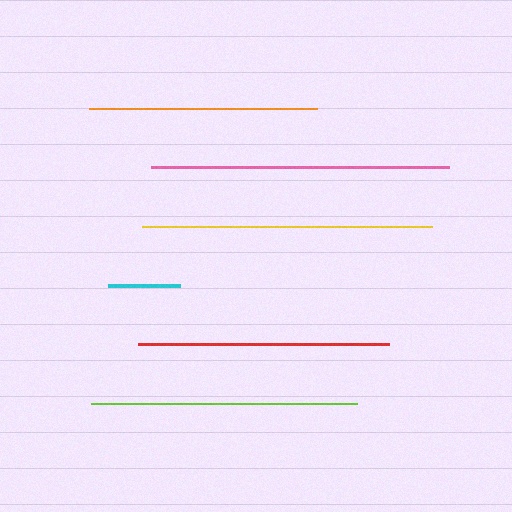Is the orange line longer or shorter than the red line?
The red line is longer than the orange line.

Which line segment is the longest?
The pink line is the longest at approximately 298 pixels.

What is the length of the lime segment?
The lime segment is approximately 267 pixels long.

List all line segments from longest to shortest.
From longest to shortest: pink, yellow, lime, red, orange, cyan.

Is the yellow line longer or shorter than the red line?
The yellow line is longer than the red line.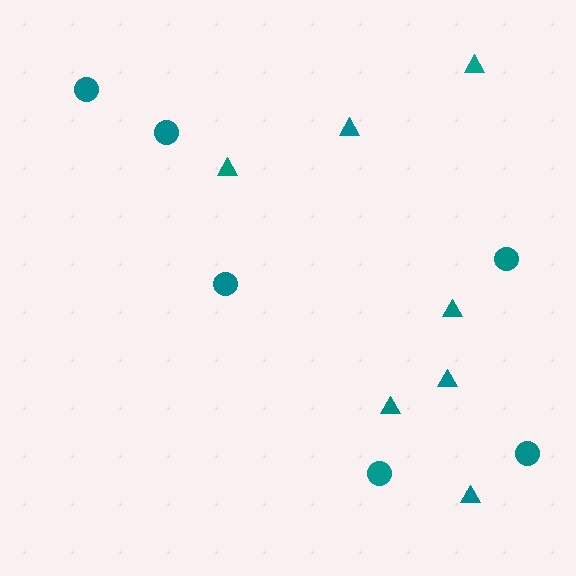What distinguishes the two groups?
There are 2 groups: one group of triangles (7) and one group of circles (6).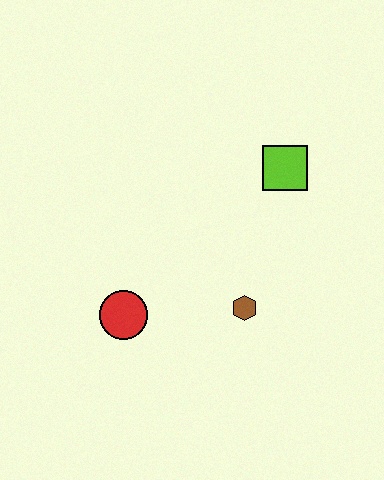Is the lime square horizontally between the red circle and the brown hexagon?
No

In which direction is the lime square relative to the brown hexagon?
The lime square is above the brown hexagon.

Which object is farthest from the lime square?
The red circle is farthest from the lime square.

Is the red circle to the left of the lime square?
Yes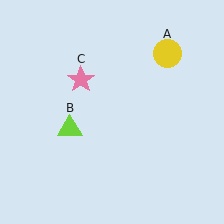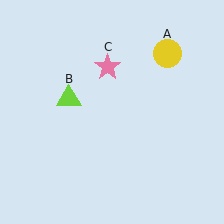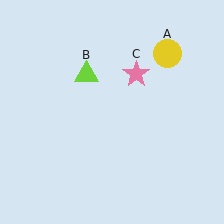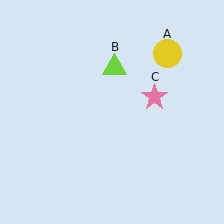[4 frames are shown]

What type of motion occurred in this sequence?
The lime triangle (object B), pink star (object C) rotated clockwise around the center of the scene.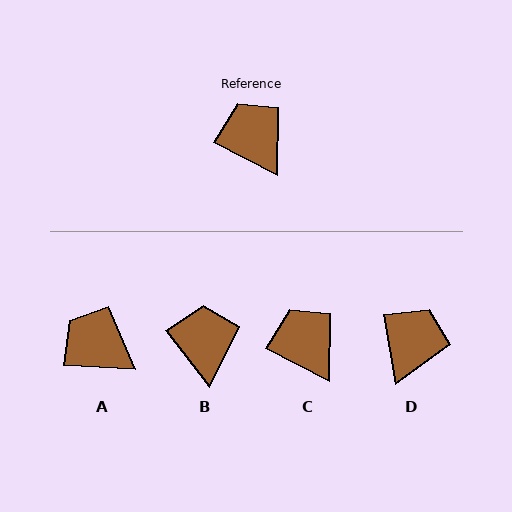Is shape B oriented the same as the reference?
No, it is off by about 25 degrees.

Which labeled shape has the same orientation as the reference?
C.